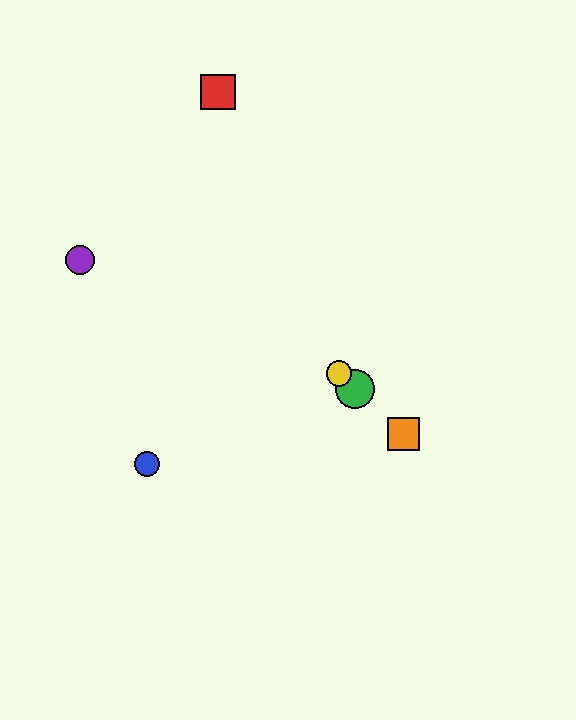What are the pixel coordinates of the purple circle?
The purple circle is at (80, 260).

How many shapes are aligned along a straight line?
3 shapes (the green circle, the yellow circle, the orange square) are aligned along a straight line.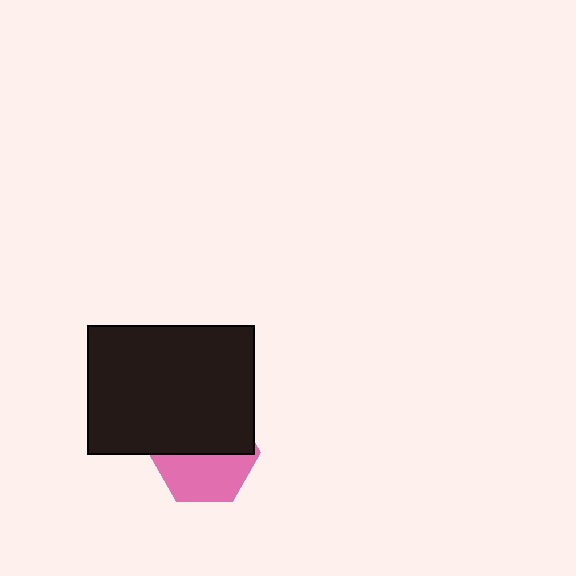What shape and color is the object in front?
The object in front is a black rectangle.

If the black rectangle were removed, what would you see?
You would see the complete pink hexagon.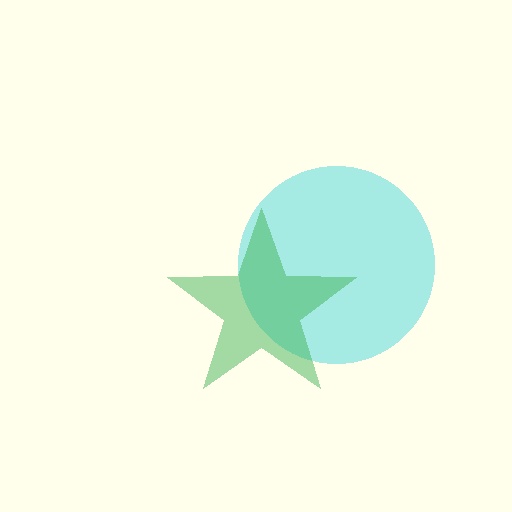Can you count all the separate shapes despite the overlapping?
Yes, there are 2 separate shapes.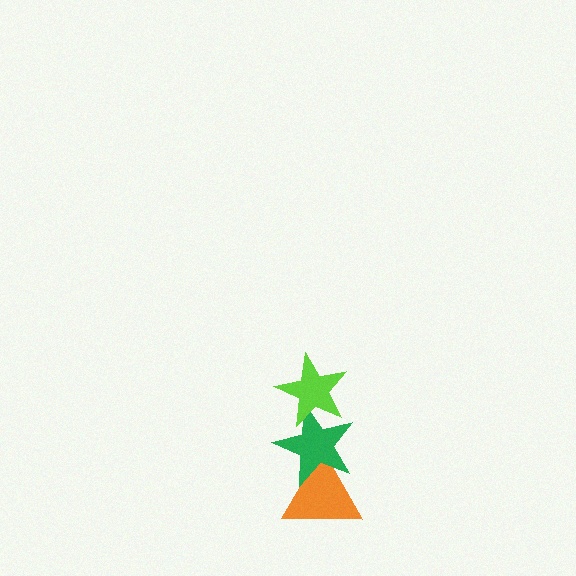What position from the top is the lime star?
The lime star is 1st from the top.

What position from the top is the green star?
The green star is 2nd from the top.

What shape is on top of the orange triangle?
The green star is on top of the orange triangle.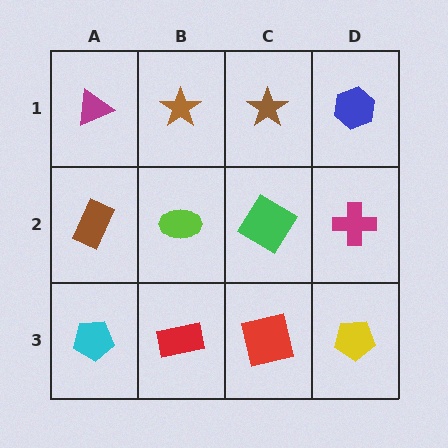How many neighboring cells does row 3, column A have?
2.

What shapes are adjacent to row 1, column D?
A magenta cross (row 2, column D), a brown star (row 1, column C).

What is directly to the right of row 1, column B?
A brown star.